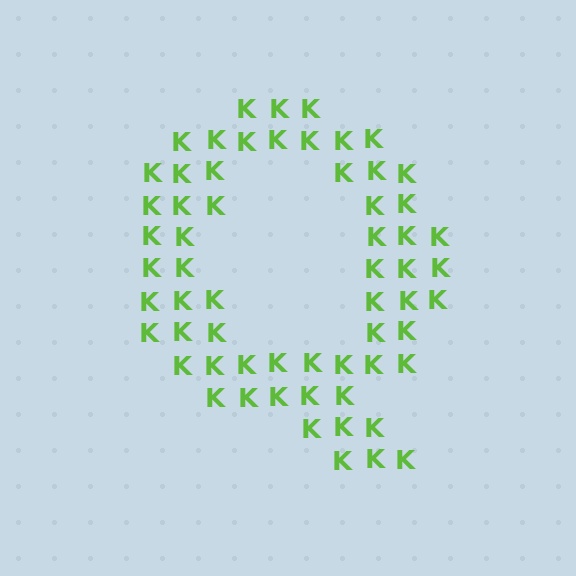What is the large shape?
The large shape is the letter Q.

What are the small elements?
The small elements are letter K's.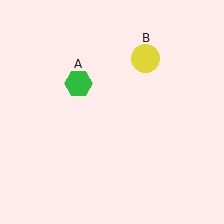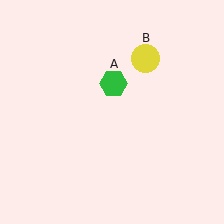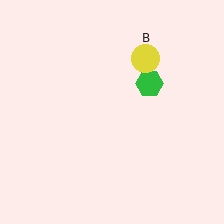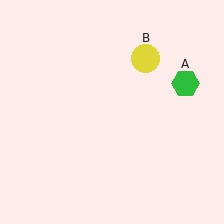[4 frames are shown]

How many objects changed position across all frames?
1 object changed position: green hexagon (object A).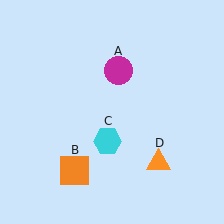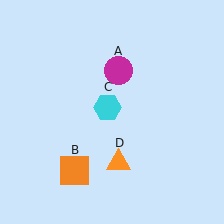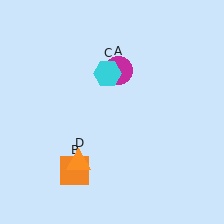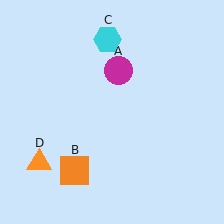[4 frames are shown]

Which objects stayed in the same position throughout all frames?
Magenta circle (object A) and orange square (object B) remained stationary.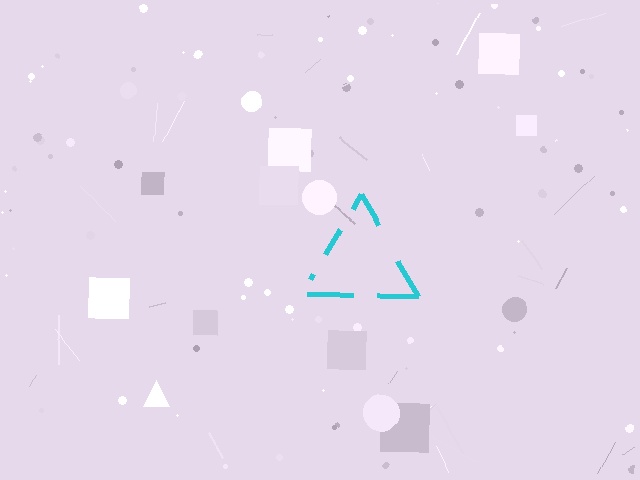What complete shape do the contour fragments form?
The contour fragments form a triangle.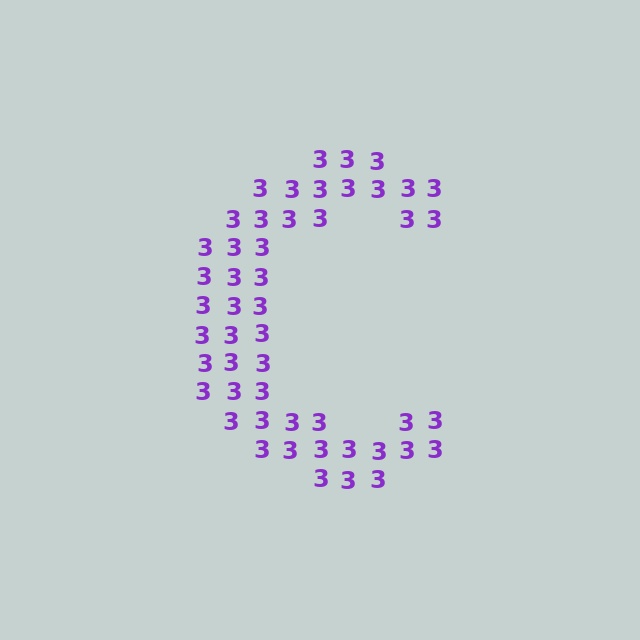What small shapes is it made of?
It is made of small digit 3's.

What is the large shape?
The large shape is the letter C.